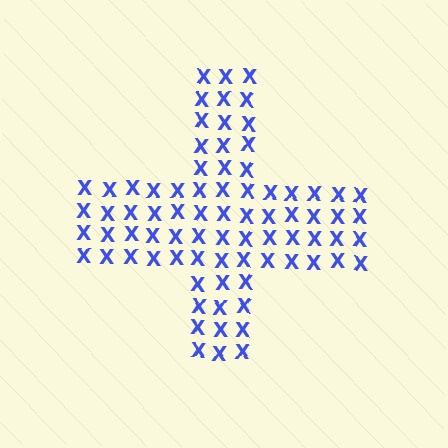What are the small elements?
The small elements are letter X's.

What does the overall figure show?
The overall figure shows a cross.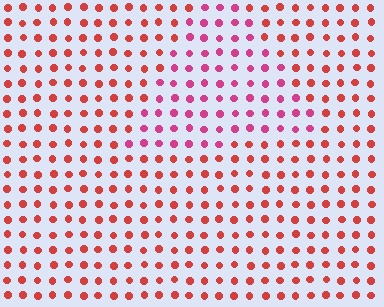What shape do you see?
I see a triangle.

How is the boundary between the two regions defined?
The boundary is defined purely by a slight shift in hue (about 32 degrees). Spacing, size, and orientation are identical on both sides.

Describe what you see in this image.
The image is filled with small red elements in a uniform arrangement. A triangle-shaped region is visible where the elements are tinted to a slightly different hue, forming a subtle color boundary.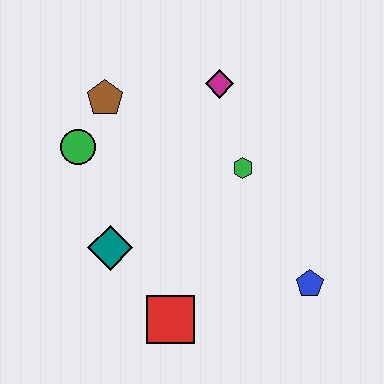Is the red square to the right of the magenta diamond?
No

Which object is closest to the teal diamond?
The red square is closest to the teal diamond.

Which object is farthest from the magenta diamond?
The red square is farthest from the magenta diamond.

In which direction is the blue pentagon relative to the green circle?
The blue pentagon is to the right of the green circle.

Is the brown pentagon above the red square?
Yes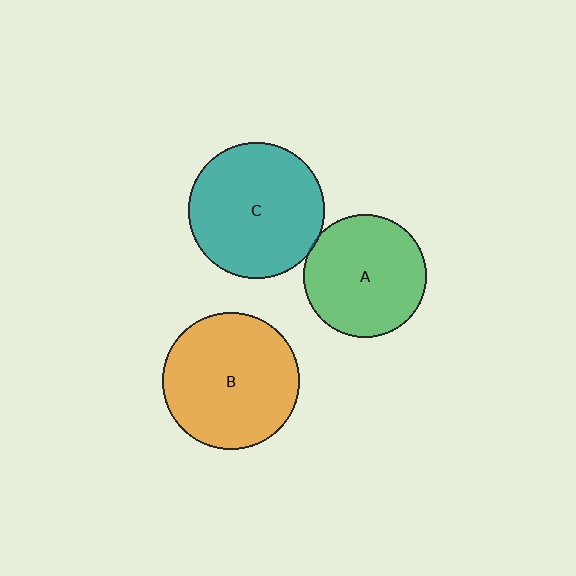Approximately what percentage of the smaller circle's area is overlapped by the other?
Approximately 5%.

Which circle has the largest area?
Circle B (orange).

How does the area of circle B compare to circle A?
Approximately 1.2 times.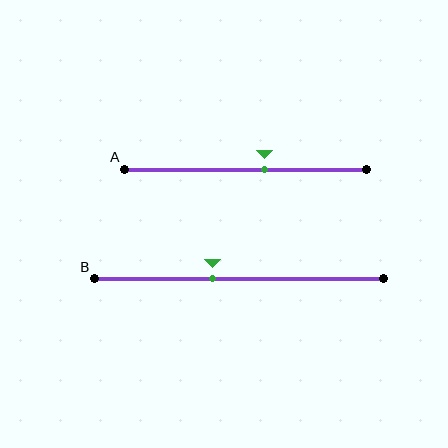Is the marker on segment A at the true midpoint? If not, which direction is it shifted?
No, the marker on segment A is shifted to the right by about 8% of the segment length.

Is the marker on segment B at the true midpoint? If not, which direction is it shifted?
No, the marker on segment B is shifted to the left by about 9% of the segment length.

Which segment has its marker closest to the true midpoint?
Segment A has its marker closest to the true midpoint.